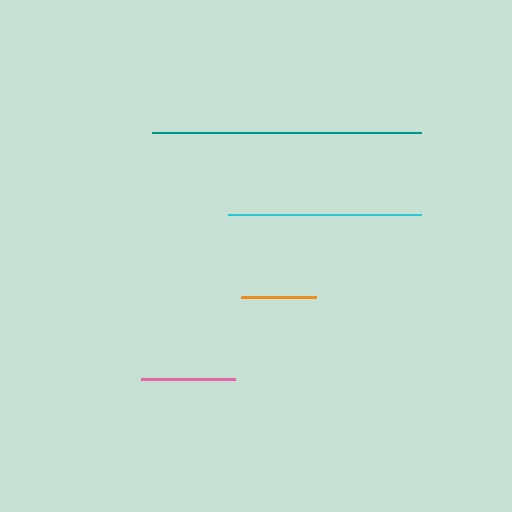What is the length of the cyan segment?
The cyan segment is approximately 193 pixels long.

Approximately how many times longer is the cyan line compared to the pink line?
The cyan line is approximately 2.1 times the length of the pink line.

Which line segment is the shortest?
The orange line is the shortest at approximately 76 pixels.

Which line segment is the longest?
The teal line is the longest at approximately 269 pixels.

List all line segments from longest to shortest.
From longest to shortest: teal, cyan, pink, orange.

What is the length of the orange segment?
The orange segment is approximately 76 pixels long.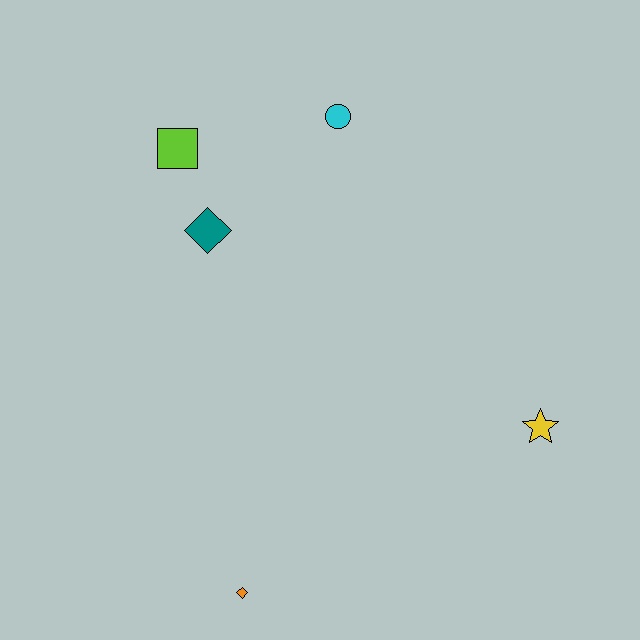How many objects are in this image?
There are 5 objects.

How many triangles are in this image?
There are no triangles.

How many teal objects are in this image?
There is 1 teal object.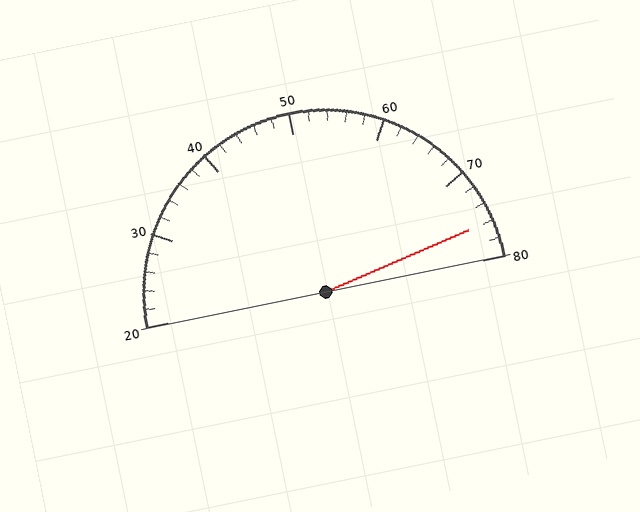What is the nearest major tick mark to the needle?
The nearest major tick mark is 80.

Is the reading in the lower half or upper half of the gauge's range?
The reading is in the upper half of the range (20 to 80).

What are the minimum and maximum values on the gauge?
The gauge ranges from 20 to 80.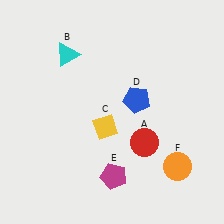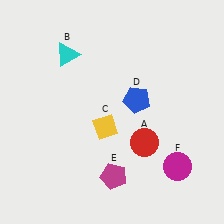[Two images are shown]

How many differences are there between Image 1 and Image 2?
There is 1 difference between the two images.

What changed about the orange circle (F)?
In Image 1, F is orange. In Image 2, it changed to magenta.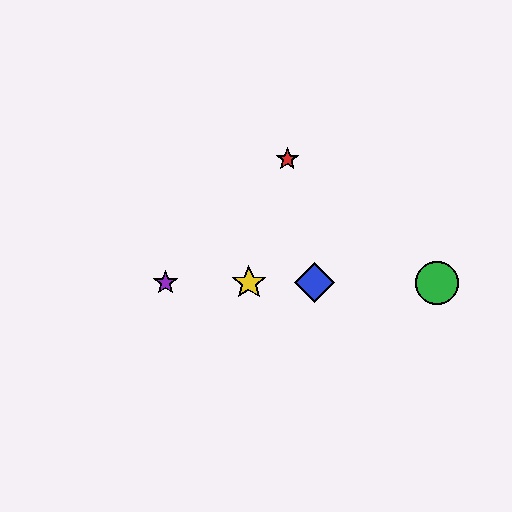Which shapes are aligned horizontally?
The blue diamond, the green circle, the yellow star, the purple star are aligned horizontally.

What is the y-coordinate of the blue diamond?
The blue diamond is at y≈283.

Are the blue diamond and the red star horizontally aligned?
No, the blue diamond is at y≈283 and the red star is at y≈159.